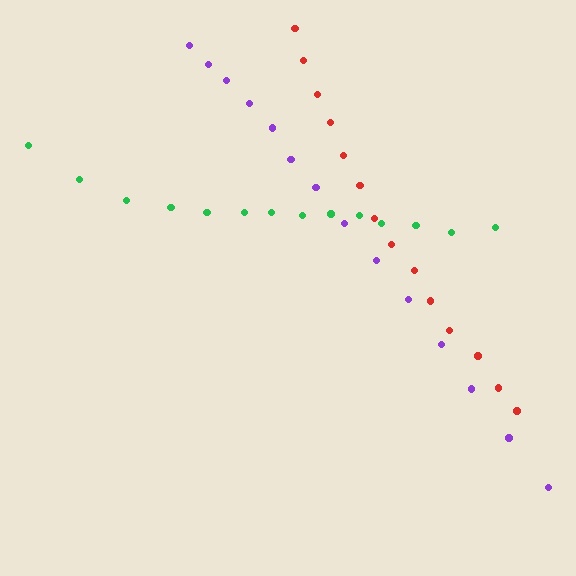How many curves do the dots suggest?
There are 3 distinct paths.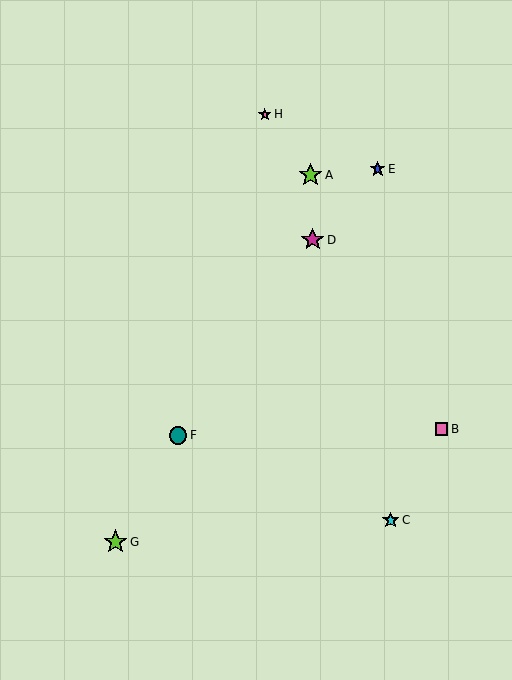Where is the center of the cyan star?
The center of the cyan star is at (391, 520).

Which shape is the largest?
The lime star (labeled G) is the largest.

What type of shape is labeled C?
Shape C is a cyan star.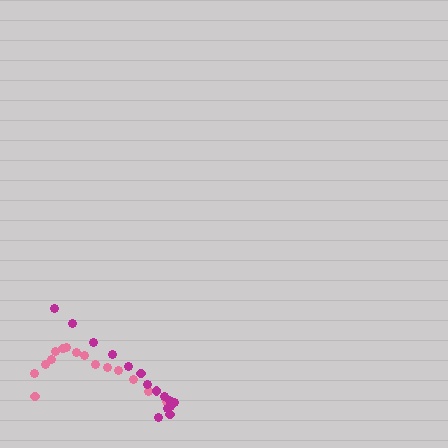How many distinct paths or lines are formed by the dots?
There are 2 distinct paths.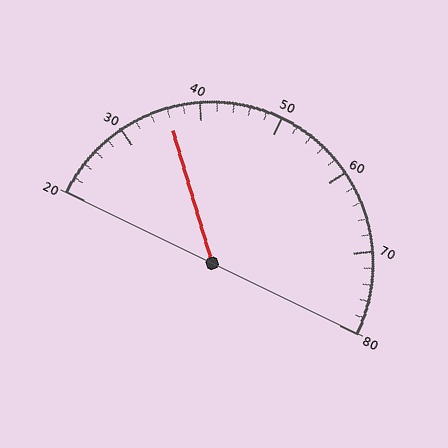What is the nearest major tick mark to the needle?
The nearest major tick mark is 40.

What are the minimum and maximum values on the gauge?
The gauge ranges from 20 to 80.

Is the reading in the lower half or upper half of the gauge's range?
The reading is in the lower half of the range (20 to 80).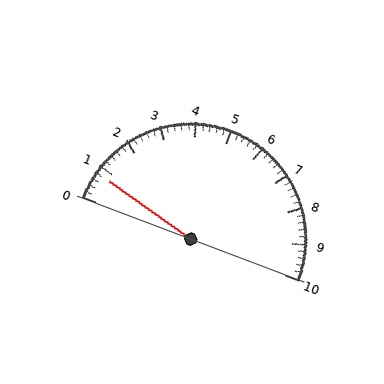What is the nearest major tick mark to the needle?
The nearest major tick mark is 1.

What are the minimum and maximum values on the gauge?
The gauge ranges from 0 to 10.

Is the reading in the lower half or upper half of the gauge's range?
The reading is in the lower half of the range (0 to 10).